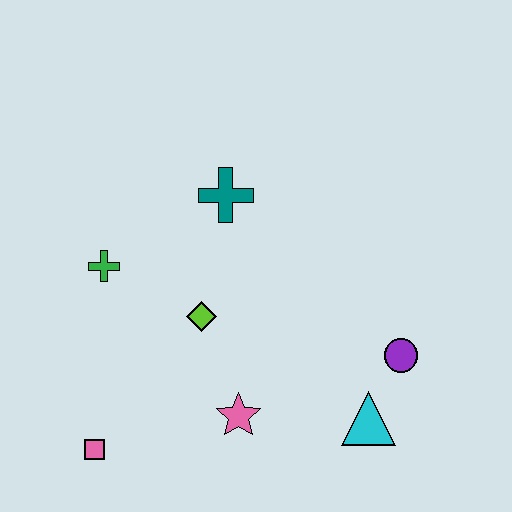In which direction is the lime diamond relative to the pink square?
The lime diamond is above the pink square.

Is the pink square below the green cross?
Yes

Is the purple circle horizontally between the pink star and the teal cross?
No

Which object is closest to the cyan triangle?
The purple circle is closest to the cyan triangle.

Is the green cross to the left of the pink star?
Yes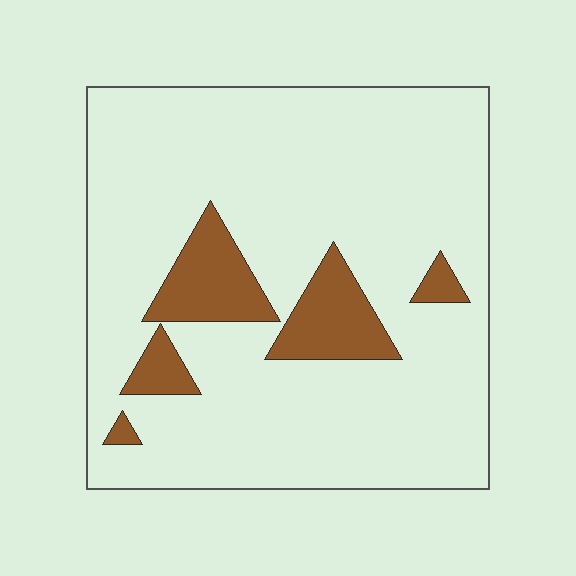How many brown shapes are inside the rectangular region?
5.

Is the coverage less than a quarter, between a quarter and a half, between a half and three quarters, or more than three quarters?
Less than a quarter.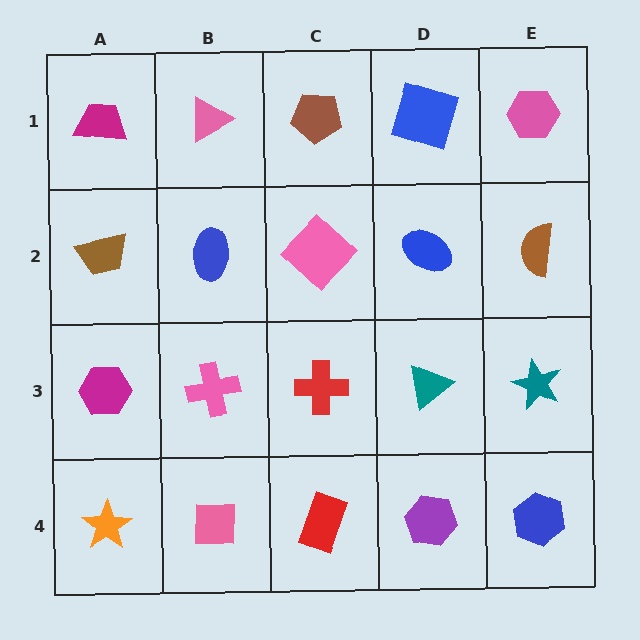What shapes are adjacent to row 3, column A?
A brown trapezoid (row 2, column A), an orange star (row 4, column A), a pink cross (row 3, column B).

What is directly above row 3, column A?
A brown trapezoid.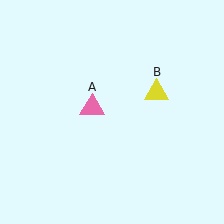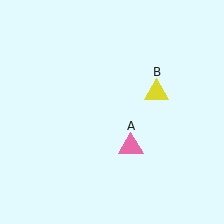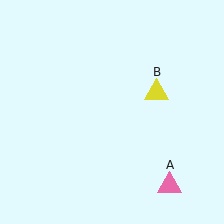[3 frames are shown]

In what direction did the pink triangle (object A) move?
The pink triangle (object A) moved down and to the right.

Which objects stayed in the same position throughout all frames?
Yellow triangle (object B) remained stationary.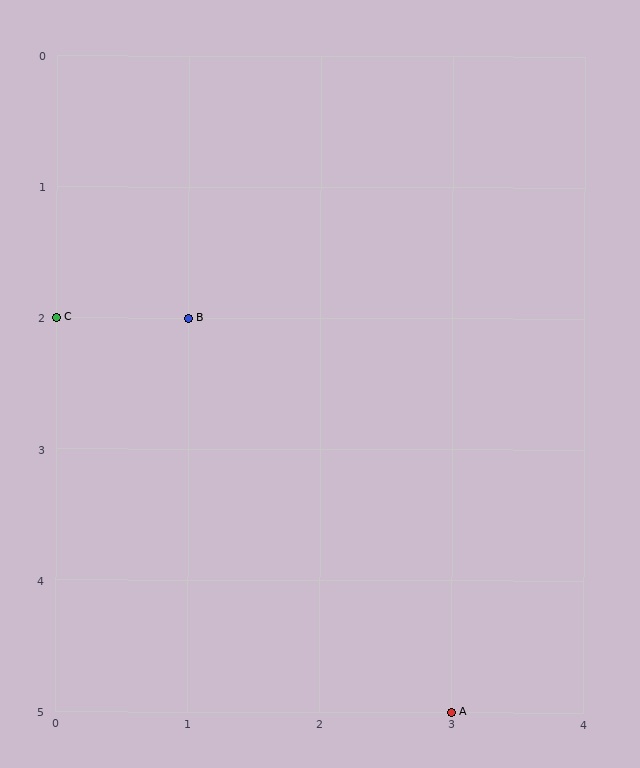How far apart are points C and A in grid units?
Points C and A are 3 columns and 3 rows apart (about 4.2 grid units diagonally).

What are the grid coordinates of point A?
Point A is at grid coordinates (3, 5).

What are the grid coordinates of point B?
Point B is at grid coordinates (1, 2).